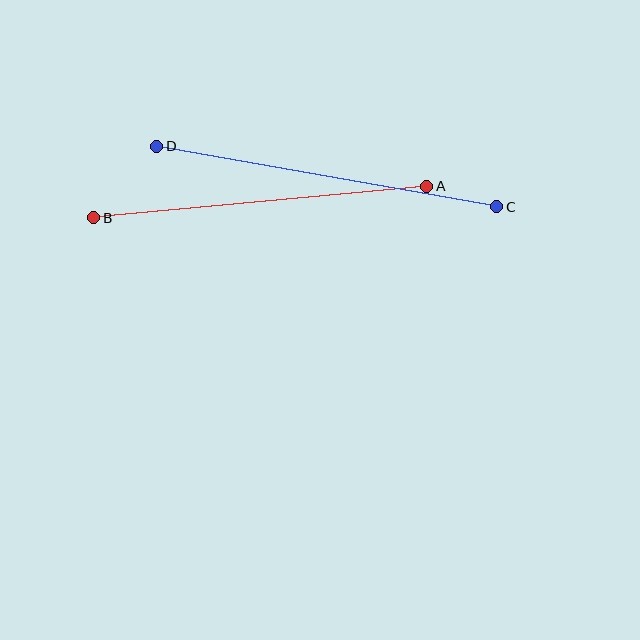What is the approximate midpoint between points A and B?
The midpoint is at approximately (260, 202) pixels.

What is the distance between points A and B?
The distance is approximately 334 pixels.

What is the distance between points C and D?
The distance is approximately 345 pixels.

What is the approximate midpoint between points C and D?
The midpoint is at approximately (327, 177) pixels.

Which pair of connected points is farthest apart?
Points C and D are farthest apart.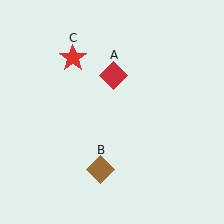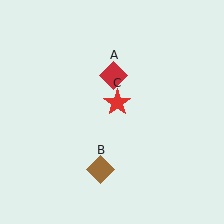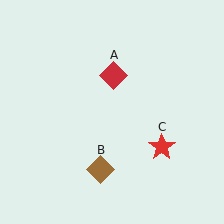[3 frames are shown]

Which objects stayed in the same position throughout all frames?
Red diamond (object A) and brown diamond (object B) remained stationary.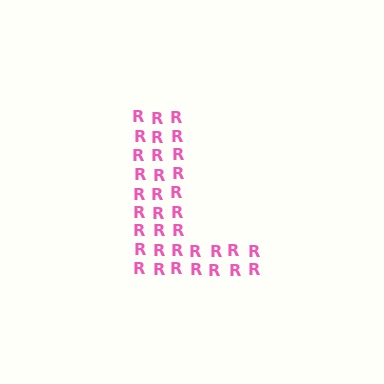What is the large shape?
The large shape is the letter L.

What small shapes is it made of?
It is made of small letter R's.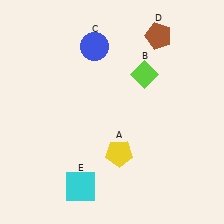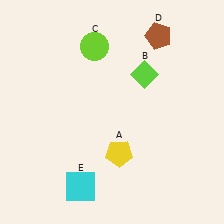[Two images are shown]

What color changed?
The circle (C) changed from blue in Image 1 to lime in Image 2.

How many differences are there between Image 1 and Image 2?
There is 1 difference between the two images.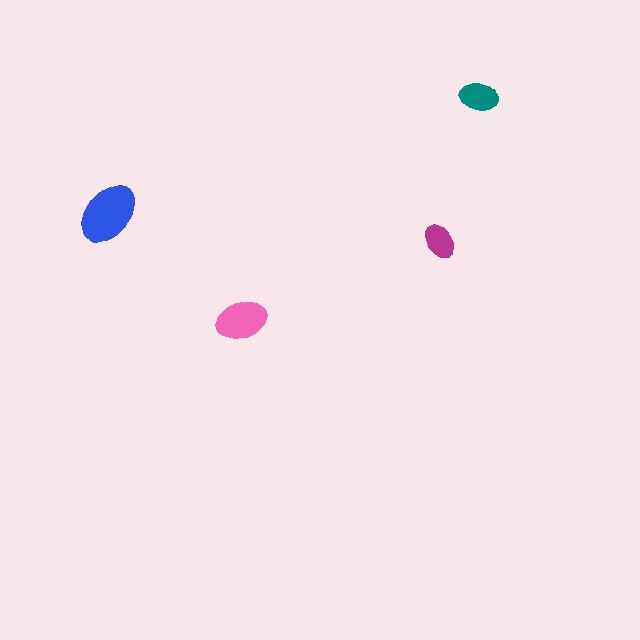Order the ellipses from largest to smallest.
the blue one, the pink one, the teal one, the magenta one.